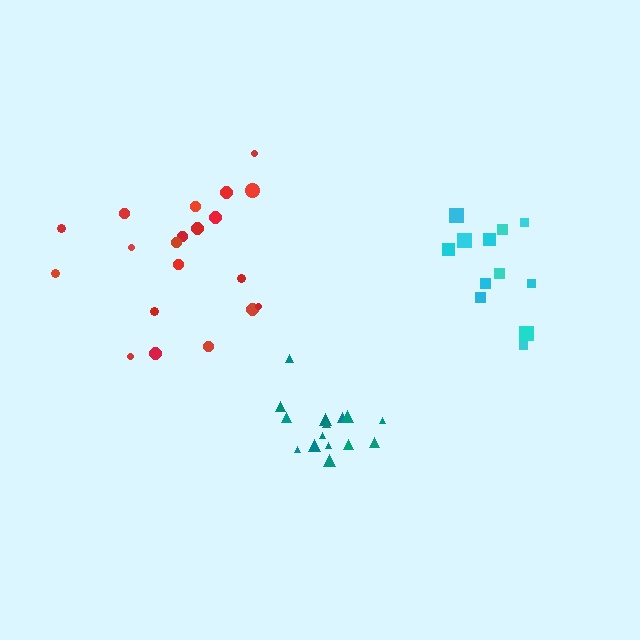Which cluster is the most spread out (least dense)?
Red.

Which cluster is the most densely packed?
Teal.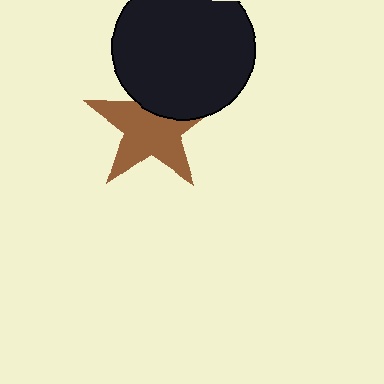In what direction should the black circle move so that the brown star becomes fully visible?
The black circle should move up. That is the shortest direction to clear the overlap and leave the brown star fully visible.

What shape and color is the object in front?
The object in front is a black circle.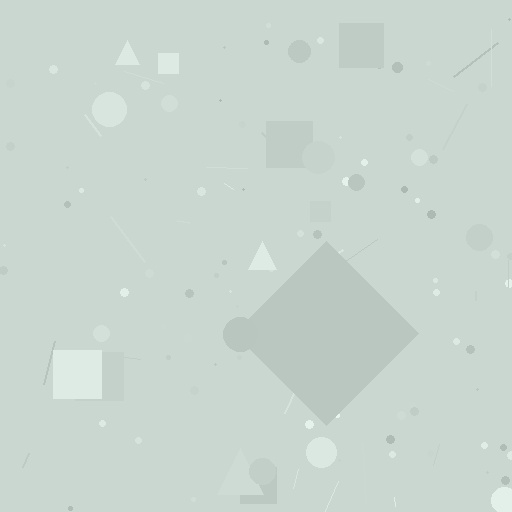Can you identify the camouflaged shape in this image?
The camouflaged shape is a diamond.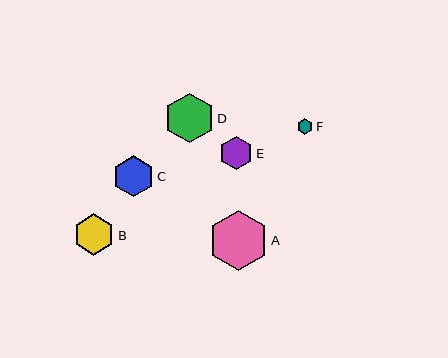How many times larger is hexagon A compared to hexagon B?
Hexagon A is approximately 1.4 times the size of hexagon B.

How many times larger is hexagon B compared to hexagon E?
Hexagon B is approximately 1.2 times the size of hexagon E.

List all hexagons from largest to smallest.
From largest to smallest: A, D, B, C, E, F.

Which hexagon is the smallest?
Hexagon F is the smallest with a size of approximately 15 pixels.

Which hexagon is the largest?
Hexagon A is the largest with a size of approximately 60 pixels.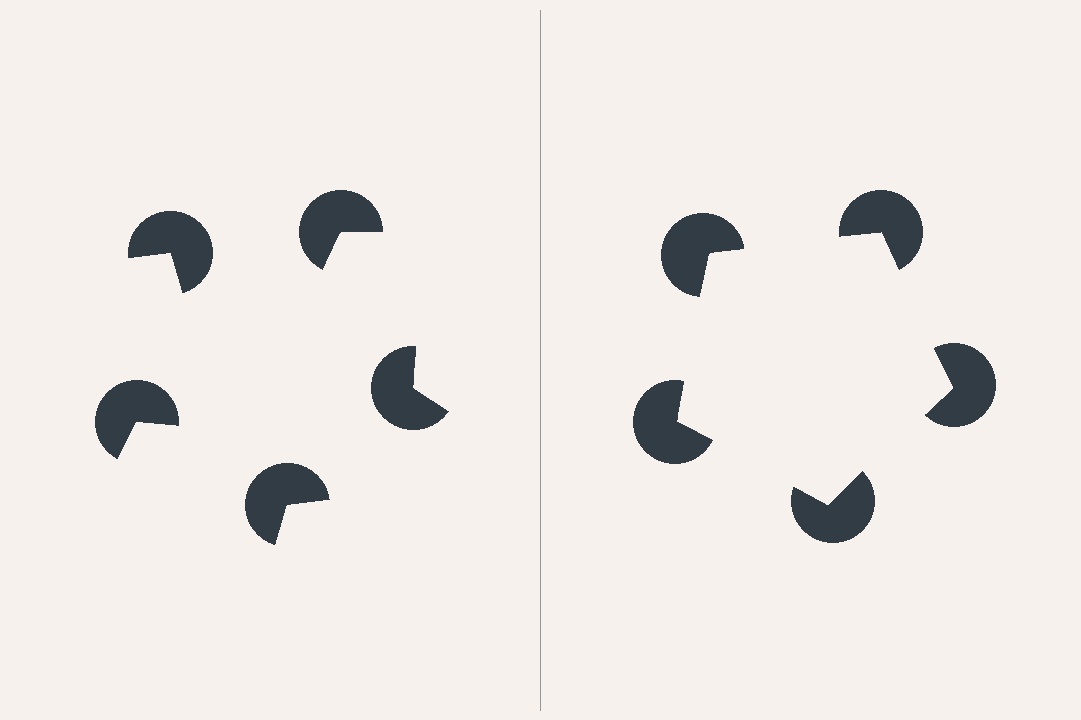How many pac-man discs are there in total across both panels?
10 — 5 on each side.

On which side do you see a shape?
An illusory pentagon appears on the right side. On the left side the wedge cuts are rotated, so no coherent shape forms.